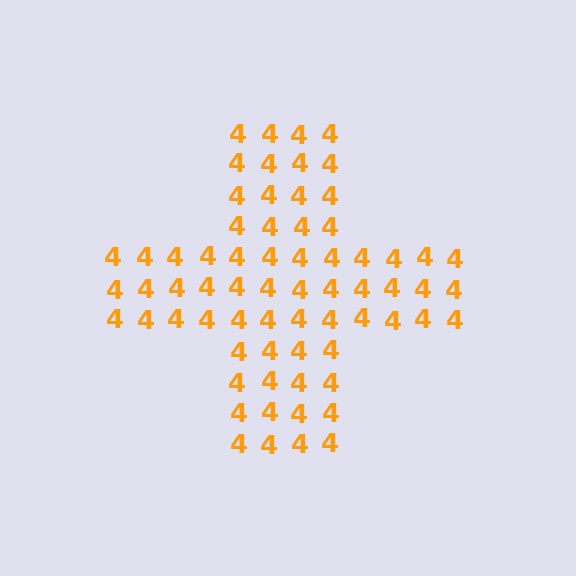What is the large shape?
The large shape is a cross.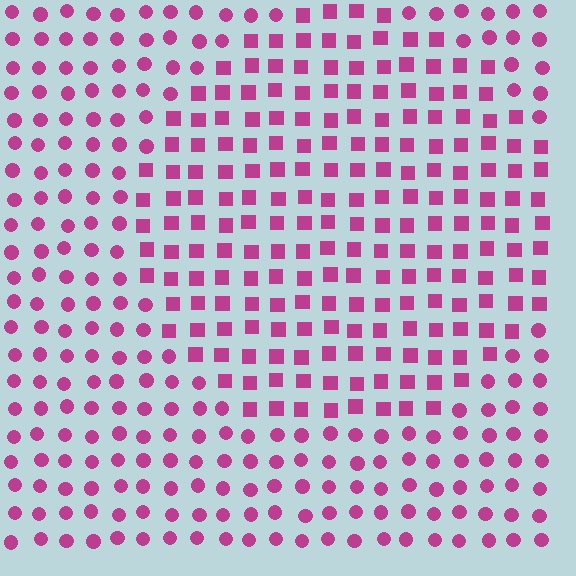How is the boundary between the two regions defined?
The boundary is defined by a change in element shape: squares inside vs. circles outside. All elements share the same color and spacing.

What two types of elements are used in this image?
The image uses squares inside the circle region and circles outside it.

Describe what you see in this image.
The image is filled with small magenta elements arranged in a uniform grid. A circle-shaped region contains squares, while the surrounding area contains circles. The boundary is defined purely by the change in element shape.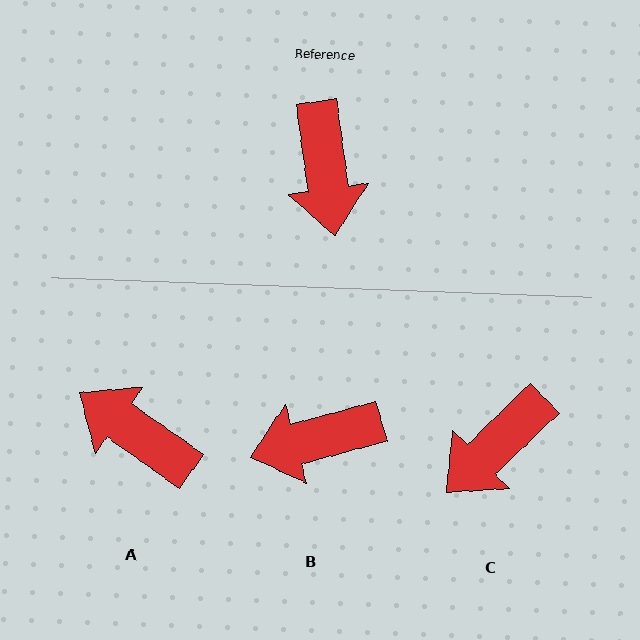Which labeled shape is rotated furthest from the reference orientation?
A, about 133 degrees away.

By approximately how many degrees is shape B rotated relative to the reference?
Approximately 83 degrees clockwise.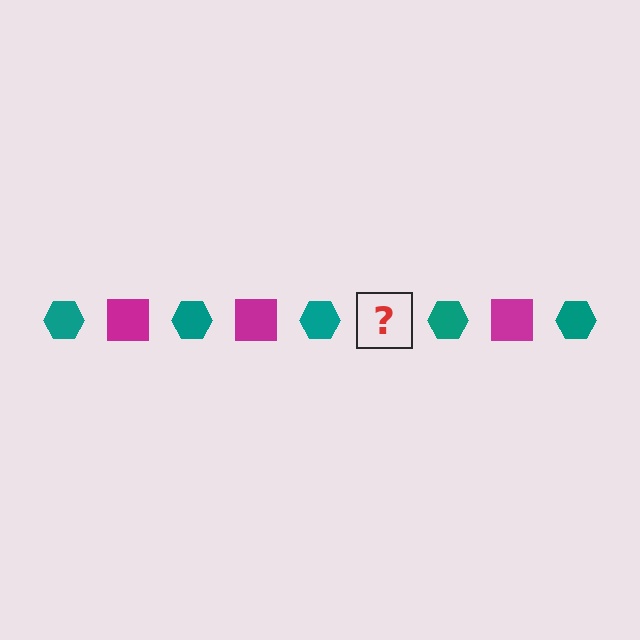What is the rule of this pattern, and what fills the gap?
The rule is that the pattern alternates between teal hexagon and magenta square. The gap should be filled with a magenta square.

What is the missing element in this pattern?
The missing element is a magenta square.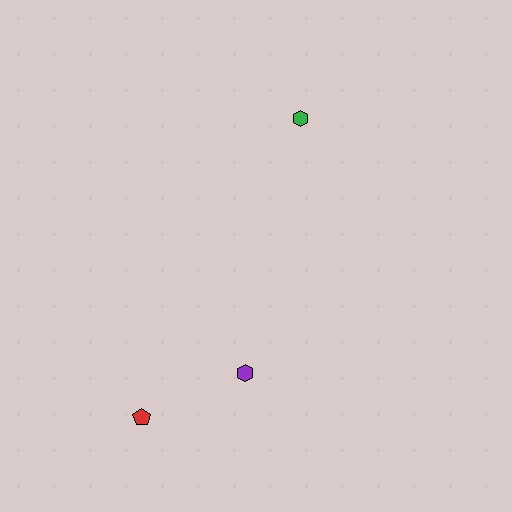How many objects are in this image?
There are 3 objects.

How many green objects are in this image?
There is 1 green object.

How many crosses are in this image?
There are no crosses.